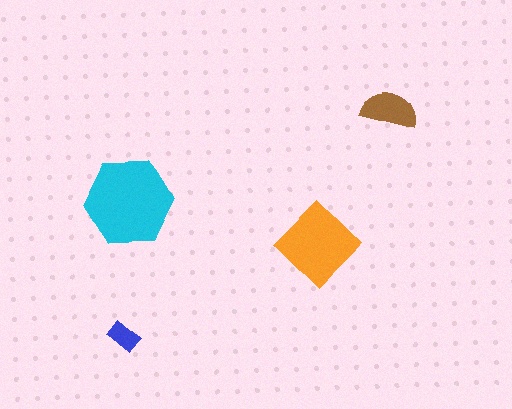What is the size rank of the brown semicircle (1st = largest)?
3rd.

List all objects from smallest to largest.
The blue rectangle, the brown semicircle, the orange diamond, the cyan hexagon.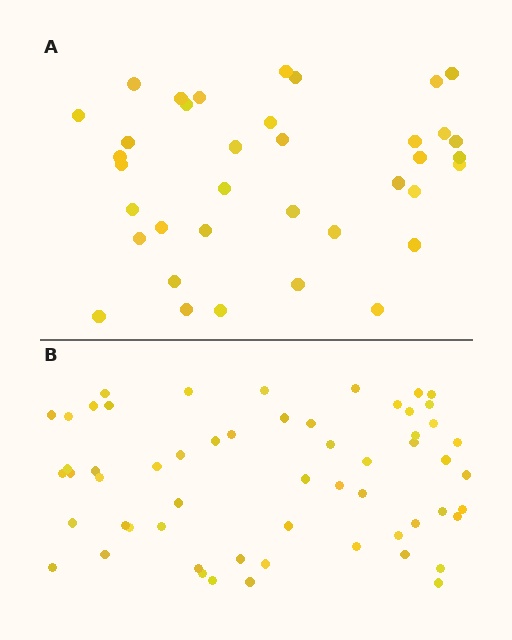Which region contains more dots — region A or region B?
Region B (the bottom region) has more dots.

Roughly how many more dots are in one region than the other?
Region B has approximately 20 more dots than region A.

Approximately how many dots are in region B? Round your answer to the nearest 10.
About 60 dots. (The exact count is 58, which rounds to 60.)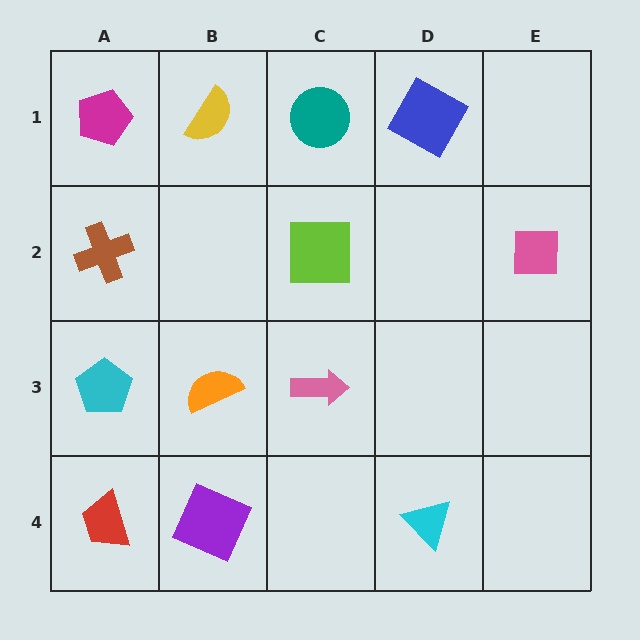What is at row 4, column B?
A purple square.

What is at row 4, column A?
A red trapezoid.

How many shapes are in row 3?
3 shapes.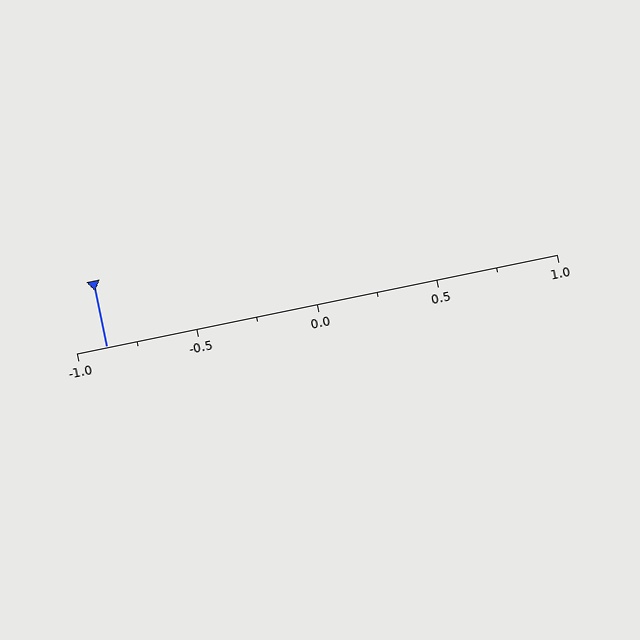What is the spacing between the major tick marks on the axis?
The major ticks are spaced 0.5 apart.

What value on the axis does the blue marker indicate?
The marker indicates approximately -0.88.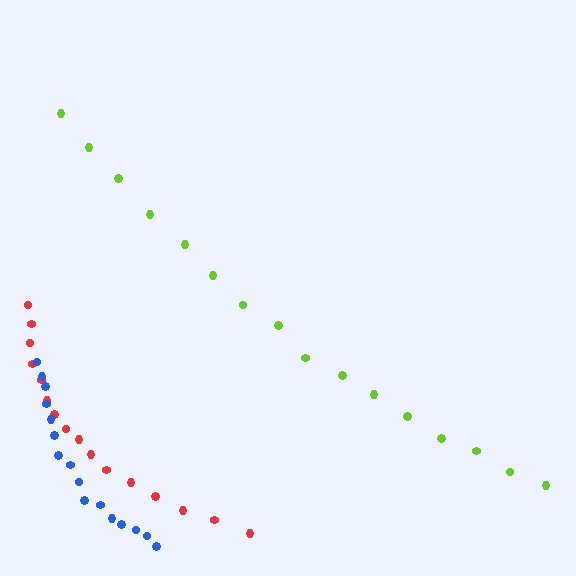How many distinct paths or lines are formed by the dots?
There are 3 distinct paths.